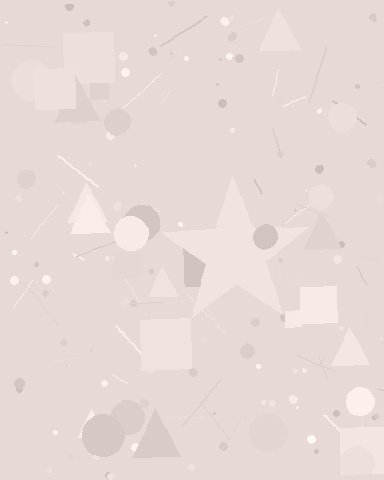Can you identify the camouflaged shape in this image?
The camouflaged shape is a star.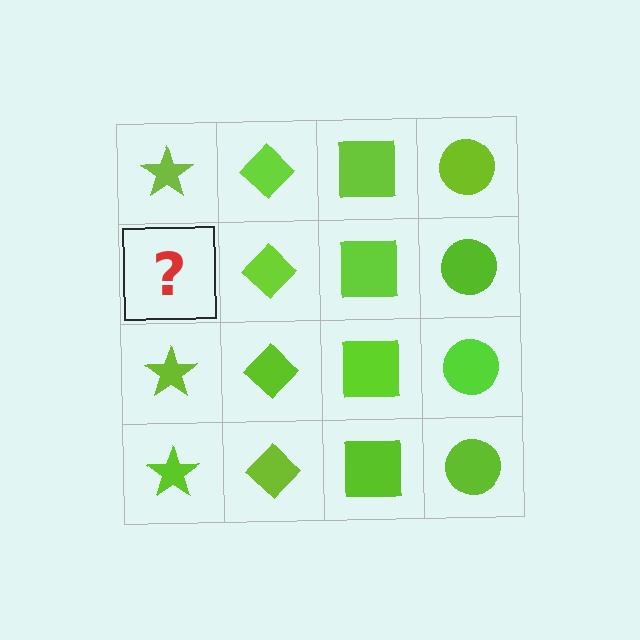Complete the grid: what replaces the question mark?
The question mark should be replaced with a lime star.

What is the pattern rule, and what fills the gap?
The rule is that each column has a consistent shape. The gap should be filled with a lime star.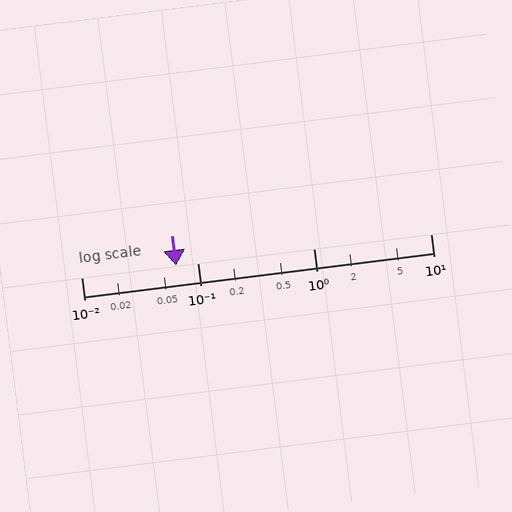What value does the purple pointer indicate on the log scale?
The pointer indicates approximately 0.065.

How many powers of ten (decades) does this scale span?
The scale spans 3 decades, from 0.01 to 10.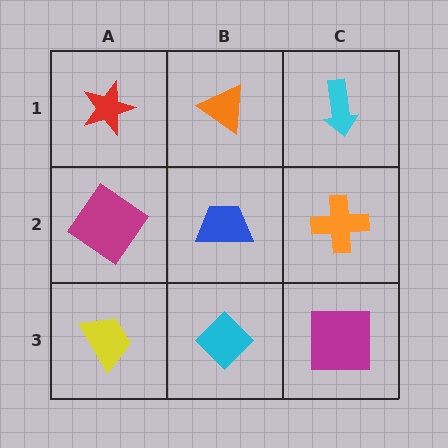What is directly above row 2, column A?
A red star.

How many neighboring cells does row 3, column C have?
2.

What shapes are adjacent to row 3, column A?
A magenta diamond (row 2, column A), a cyan diamond (row 3, column B).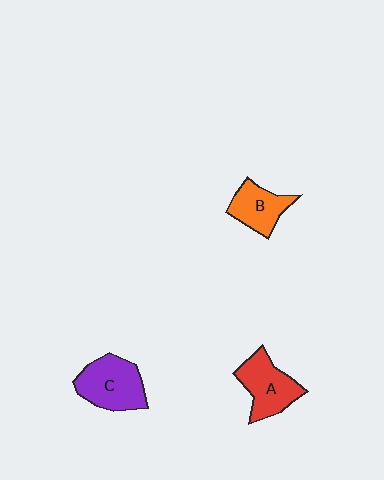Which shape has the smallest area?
Shape B (orange).